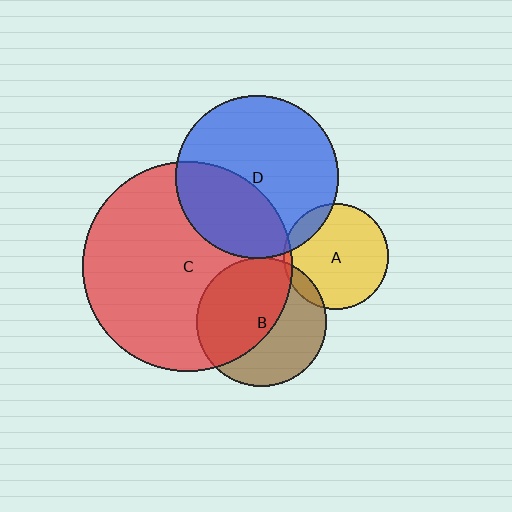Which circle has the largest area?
Circle C (red).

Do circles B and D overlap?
Yes.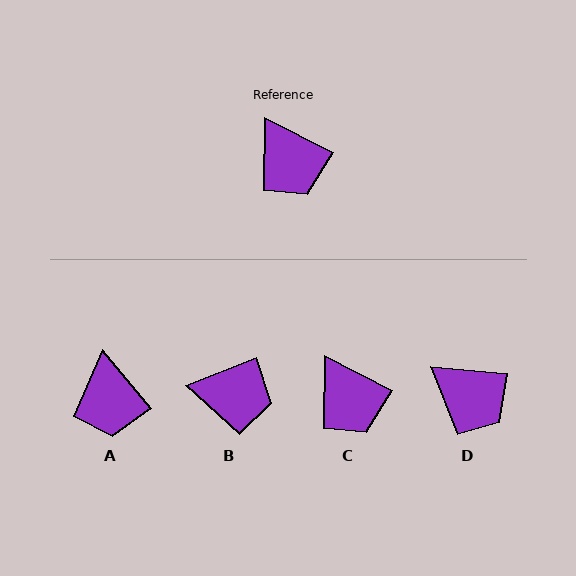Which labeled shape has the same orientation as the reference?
C.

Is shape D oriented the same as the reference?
No, it is off by about 22 degrees.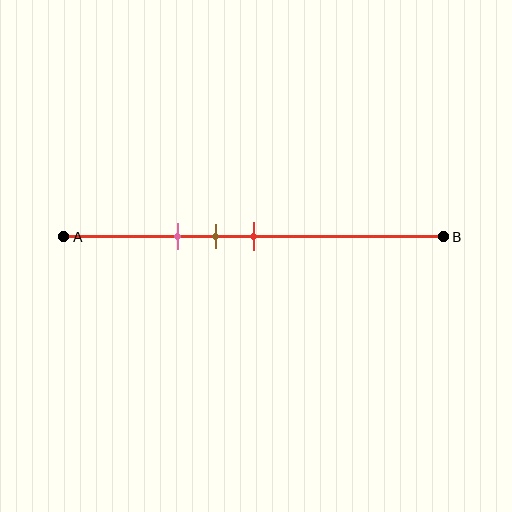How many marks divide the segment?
There are 3 marks dividing the segment.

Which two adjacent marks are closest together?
The brown and red marks are the closest adjacent pair.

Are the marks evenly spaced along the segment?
Yes, the marks are approximately evenly spaced.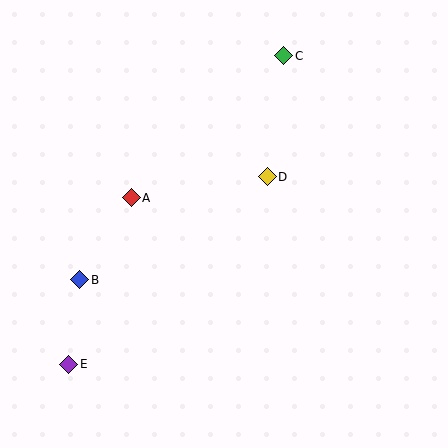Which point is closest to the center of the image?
Point D at (267, 177) is closest to the center.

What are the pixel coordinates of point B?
Point B is at (80, 280).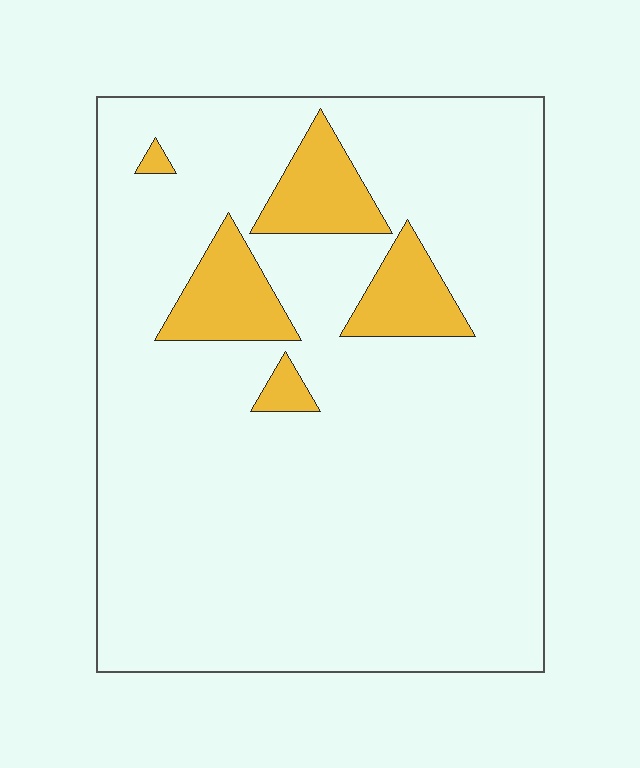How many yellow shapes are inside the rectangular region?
5.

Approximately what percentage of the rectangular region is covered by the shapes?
Approximately 10%.